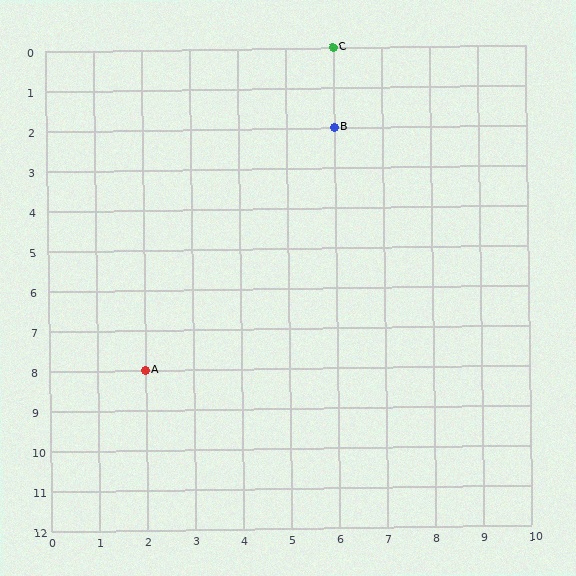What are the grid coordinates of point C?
Point C is at grid coordinates (6, 0).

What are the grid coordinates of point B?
Point B is at grid coordinates (6, 2).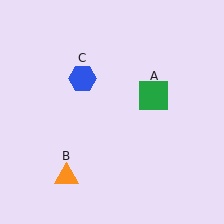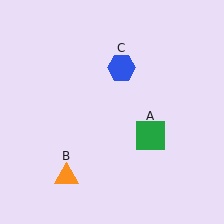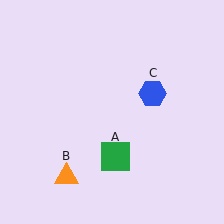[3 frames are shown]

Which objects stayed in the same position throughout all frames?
Orange triangle (object B) remained stationary.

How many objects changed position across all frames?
2 objects changed position: green square (object A), blue hexagon (object C).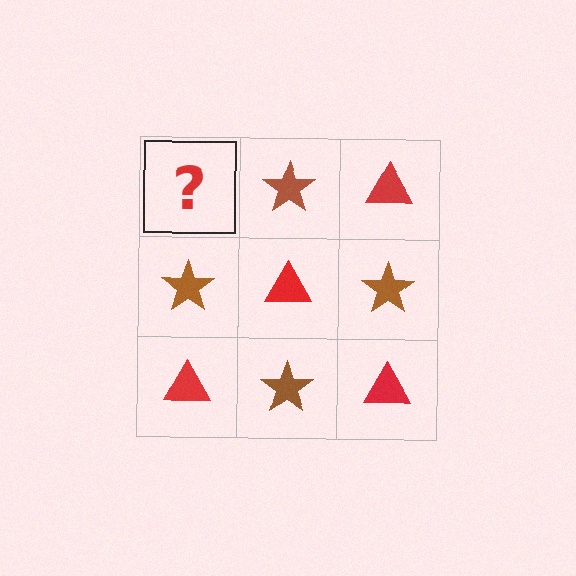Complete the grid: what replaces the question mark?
The question mark should be replaced with a red triangle.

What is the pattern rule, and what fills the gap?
The rule is that it alternates red triangle and brown star in a checkerboard pattern. The gap should be filled with a red triangle.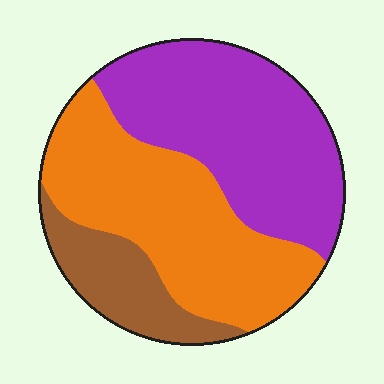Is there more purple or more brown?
Purple.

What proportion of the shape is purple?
Purple takes up about two fifths (2/5) of the shape.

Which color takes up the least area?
Brown, at roughly 15%.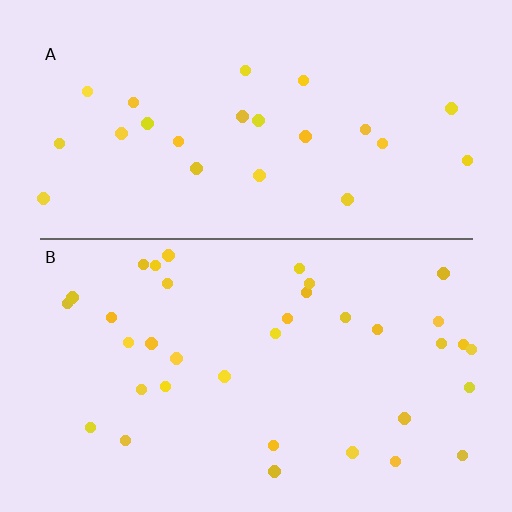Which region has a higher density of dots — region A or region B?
B (the bottom).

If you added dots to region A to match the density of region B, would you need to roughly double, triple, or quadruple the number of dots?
Approximately double.